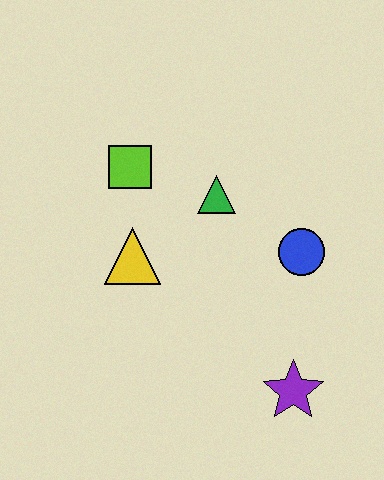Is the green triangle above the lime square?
No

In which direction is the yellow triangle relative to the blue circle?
The yellow triangle is to the left of the blue circle.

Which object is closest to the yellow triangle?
The lime square is closest to the yellow triangle.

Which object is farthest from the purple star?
The lime square is farthest from the purple star.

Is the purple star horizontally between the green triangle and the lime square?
No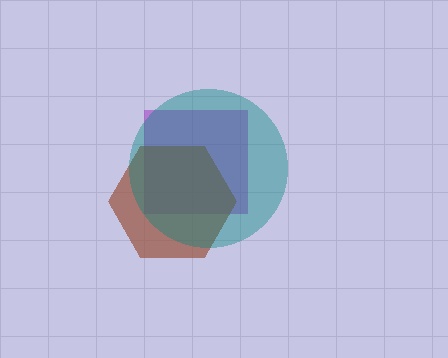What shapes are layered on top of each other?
The layered shapes are: a purple square, a brown hexagon, a teal circle.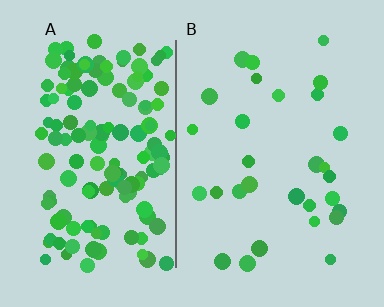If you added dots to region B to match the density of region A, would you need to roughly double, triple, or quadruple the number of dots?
Approximately quadruple.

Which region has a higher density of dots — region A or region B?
A (the left).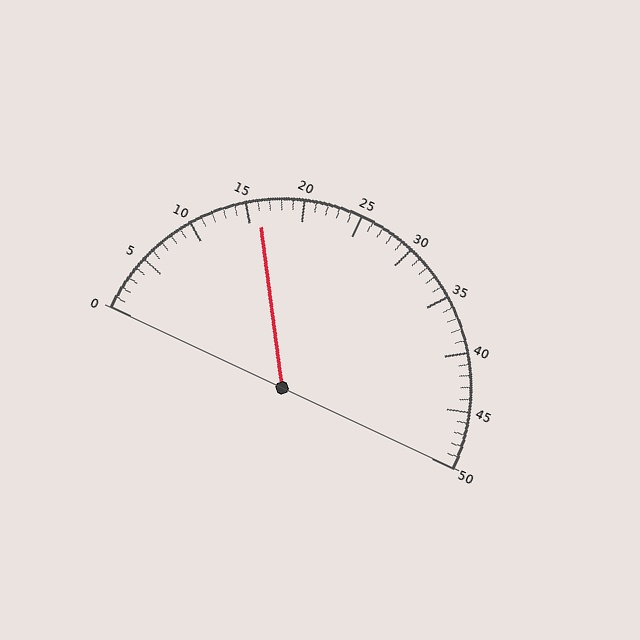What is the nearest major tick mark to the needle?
The nearest major tick mark is 15.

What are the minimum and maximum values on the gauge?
The gauge ranges from 0 to 50.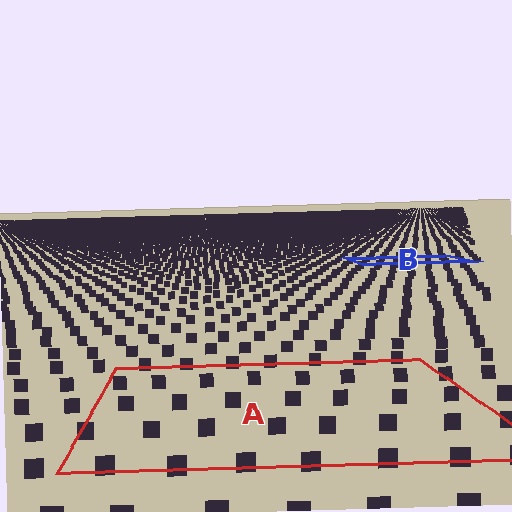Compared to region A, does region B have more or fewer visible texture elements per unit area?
Region B has more texture elements per unit area — they are packed more densely because it is farther away.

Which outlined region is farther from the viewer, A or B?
Region B is farther from the viewer — the texture elements inside it appear smaller and more densely packed.